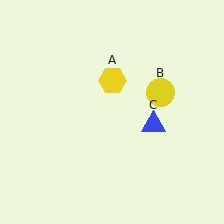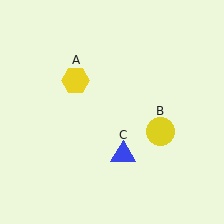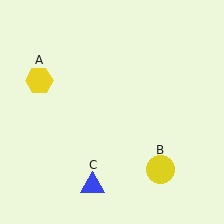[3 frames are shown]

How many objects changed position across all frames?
3 objects changed position: yellow hexagon (object A), yellow circle (object B), blue triangle (object C).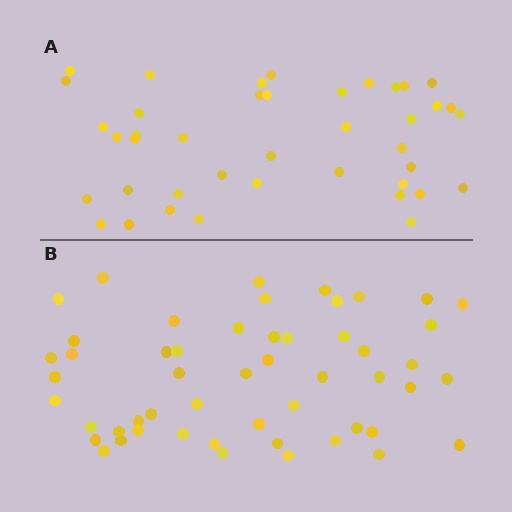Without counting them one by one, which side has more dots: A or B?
Region B (the bottom region) has more dots.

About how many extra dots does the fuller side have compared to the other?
Region B has roughly 12 or so more dots than region A.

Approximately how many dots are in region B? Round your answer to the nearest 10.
About 50 dots. (The exact count is 52, which rounds to 50.)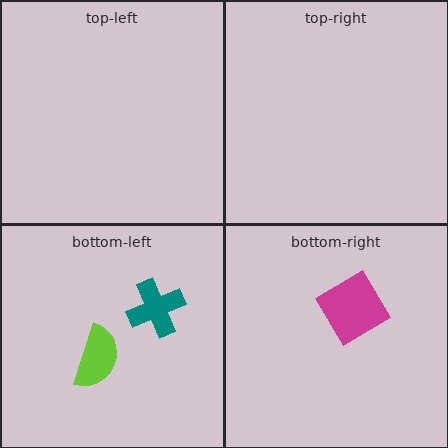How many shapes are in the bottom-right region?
1.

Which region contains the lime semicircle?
The bottom-left region.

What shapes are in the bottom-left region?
The teal cross, the lime semicircle.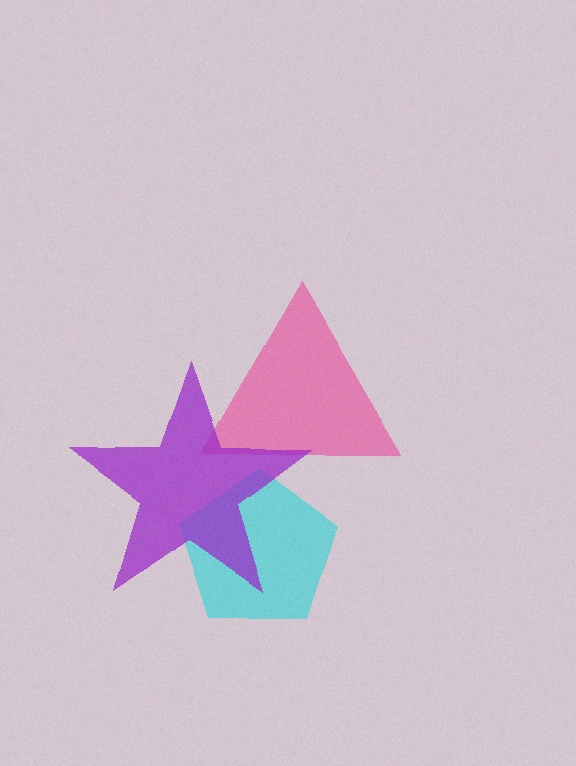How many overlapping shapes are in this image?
There are 3 overlapping shapes in the image.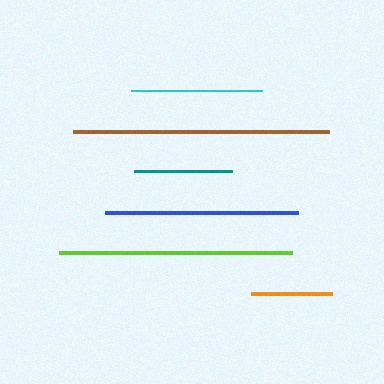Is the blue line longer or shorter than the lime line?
The lime line is longer than the blue line.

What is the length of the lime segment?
The lime segment is approximately 234 pixels long.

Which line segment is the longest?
The brown line is the longest at approximately 257 pixels.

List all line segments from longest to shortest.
From longest to shortest: brown, lime, blue, cyan, teal, orange.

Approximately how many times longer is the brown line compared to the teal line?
The brown line is approximately 2.6 times the length of the teal line.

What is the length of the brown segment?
The brown segment is approximately 257 pixels long.